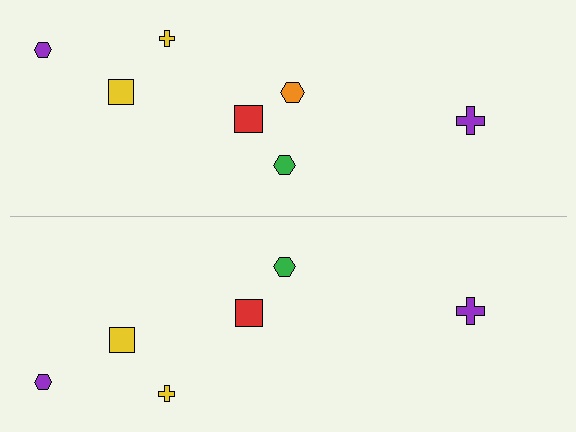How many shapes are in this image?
There are 13 shapes in this image.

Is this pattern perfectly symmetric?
No, the pattern is not perfectly symmetric. A orange hexagon is missing from the bottom side.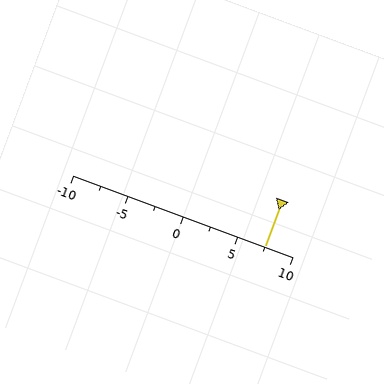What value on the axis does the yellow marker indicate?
The marker indicates approximately 7.5.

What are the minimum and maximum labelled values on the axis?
The axis runs from -10 to 10.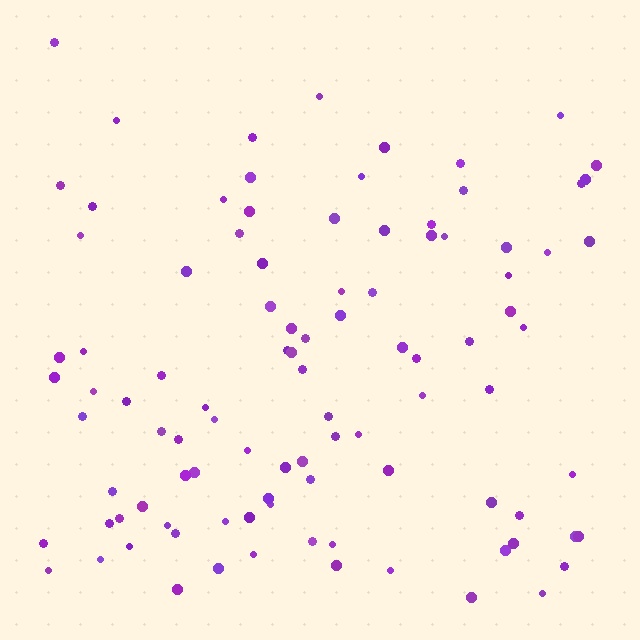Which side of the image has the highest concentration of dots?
The bottom.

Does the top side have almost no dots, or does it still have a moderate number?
Still a moderate number, just noticeably fewer than the bottom.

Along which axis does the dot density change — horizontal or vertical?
Vertical.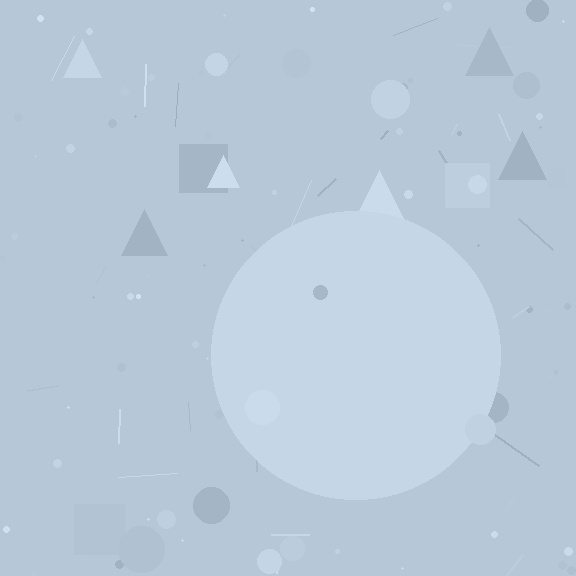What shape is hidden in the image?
A circle is hidden in the image.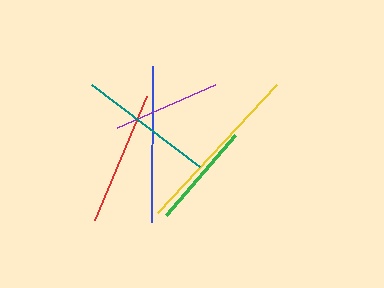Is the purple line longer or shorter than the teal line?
The teal line is longer than the purple line.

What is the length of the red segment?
The red segment is approximately 134 pixels long.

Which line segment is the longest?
The yellow line is the longest at approximately 175 pixels.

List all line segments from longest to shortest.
From longest to shortest: yellow, blue, teal, red, purple, green.